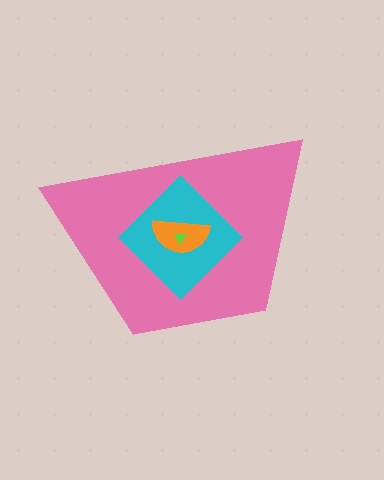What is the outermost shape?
The pink trapezoid.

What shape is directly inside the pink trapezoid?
The cyan diamond.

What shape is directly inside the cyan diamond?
The orange semicircle.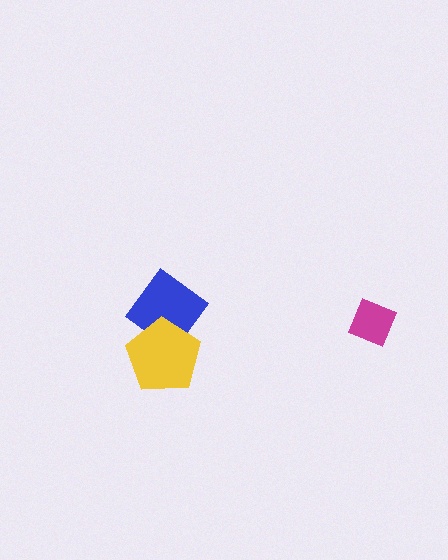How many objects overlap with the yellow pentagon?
1 object overlaps with the yellow pentagon.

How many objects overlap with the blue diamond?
1 object overlaps with the blue diamond.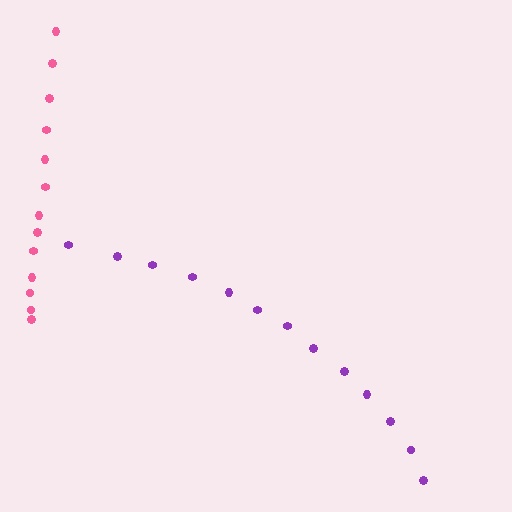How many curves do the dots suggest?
There are 2 distinct paths.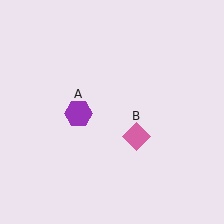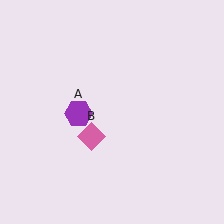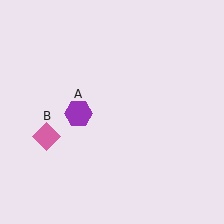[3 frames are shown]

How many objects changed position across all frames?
1 object changed position: pink diamond (object B).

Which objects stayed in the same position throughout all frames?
Purple hexagon (object A) remained stationary.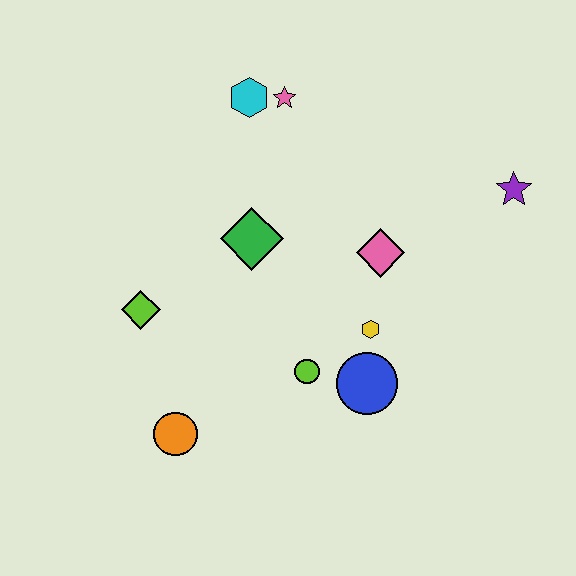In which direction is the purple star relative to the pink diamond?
The purple star is to the right of the pink diamond.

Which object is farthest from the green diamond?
The purple star is farthest from the green diamond.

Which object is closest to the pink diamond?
The yellow hexagon is closest to the pink diamond.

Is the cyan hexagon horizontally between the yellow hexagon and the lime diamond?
Yes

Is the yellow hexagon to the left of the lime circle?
No